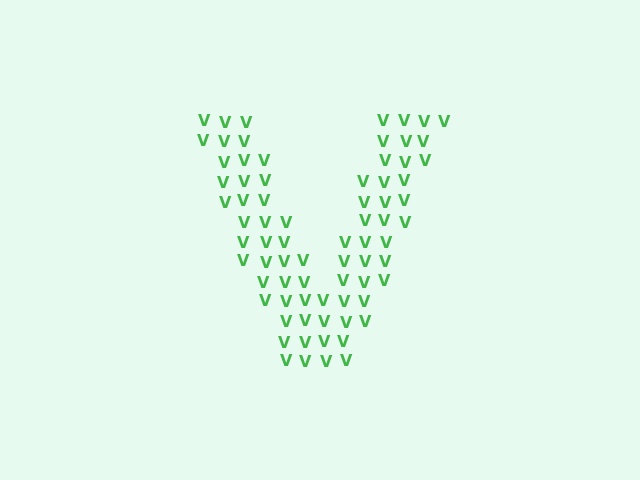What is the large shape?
The large shape is the letter V.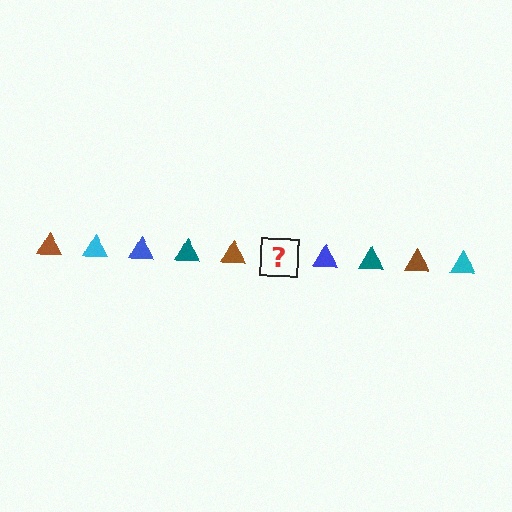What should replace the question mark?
The question mark should be replaced with a cyan triangle.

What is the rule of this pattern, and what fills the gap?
The rule is that the pattern cycles through brown, cyan, blue, teal triangles. The gap should be filled with a cyan triangle.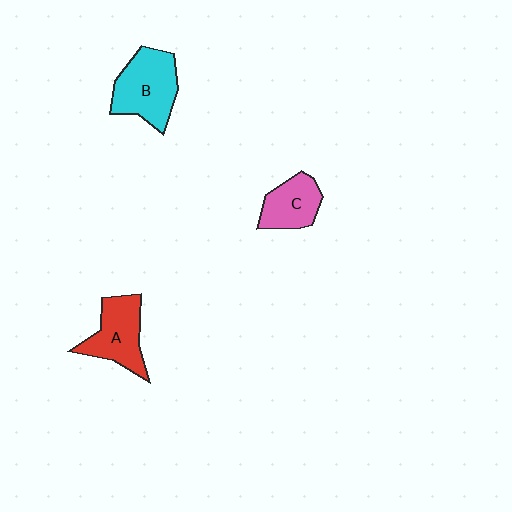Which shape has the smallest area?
Shape C (pink).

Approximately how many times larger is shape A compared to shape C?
Approximately 1.3 times.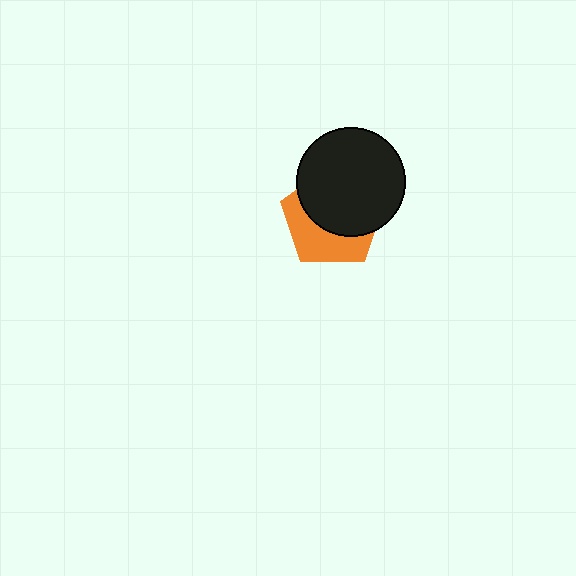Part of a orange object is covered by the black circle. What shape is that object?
It is a pentagon.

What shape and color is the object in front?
The object in front is a black circle.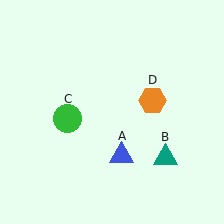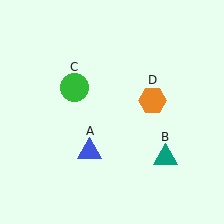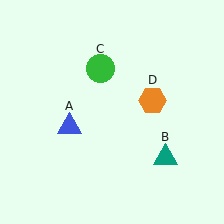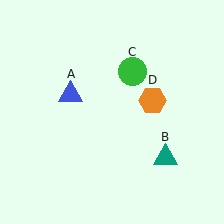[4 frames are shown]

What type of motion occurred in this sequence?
The blue triangle (object A), green circle (object C) rotated clockwise around the center of the scene.